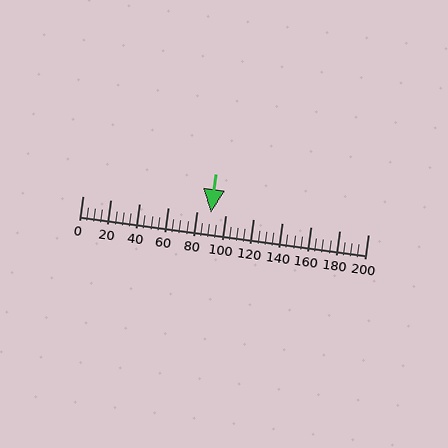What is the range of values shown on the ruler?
The ruler shows values from 0 to 200.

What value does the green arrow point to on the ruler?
The green arrow points to approximately 90.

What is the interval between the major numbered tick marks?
The major tick marks are spaced 20 units apart.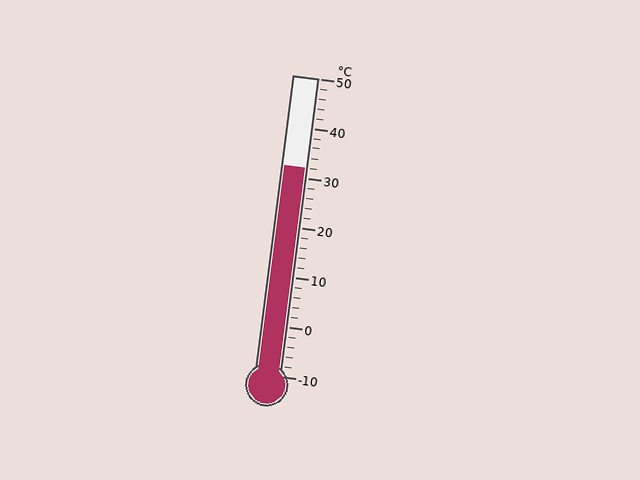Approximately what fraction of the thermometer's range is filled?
The thermometer is filled to approximately 70% of its range.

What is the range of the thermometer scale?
The thermometer scale ranges from -10°C to 50°C.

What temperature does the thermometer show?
The thermometer shows approximately 32°C.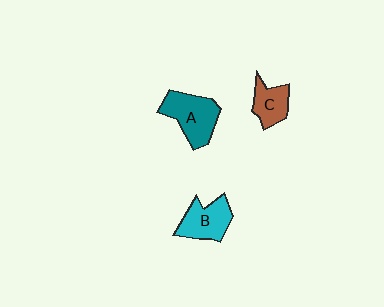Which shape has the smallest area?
Shape C (brown).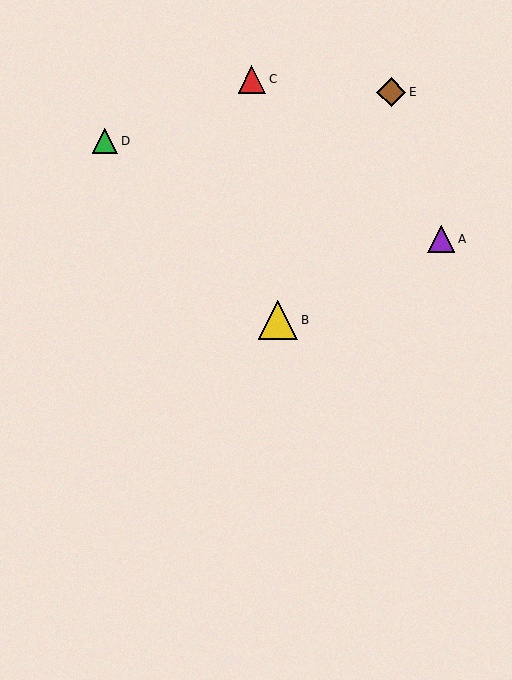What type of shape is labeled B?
Shape B is a yellow triangle.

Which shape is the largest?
The yellow triangle (labeled B) is the largest.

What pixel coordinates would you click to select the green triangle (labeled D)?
Click at (105, 141) to select the green triangle D.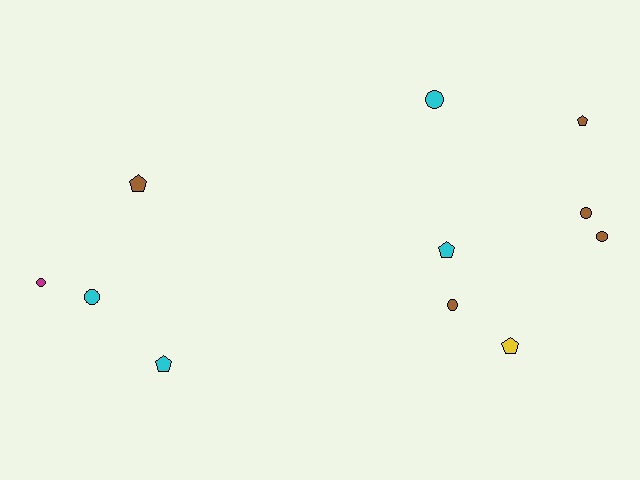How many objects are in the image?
There are 11 objects.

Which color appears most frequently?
Brown, with 5 objects.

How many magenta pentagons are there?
There are no magenta pentagons.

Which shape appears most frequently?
Circle, with 6 objects.